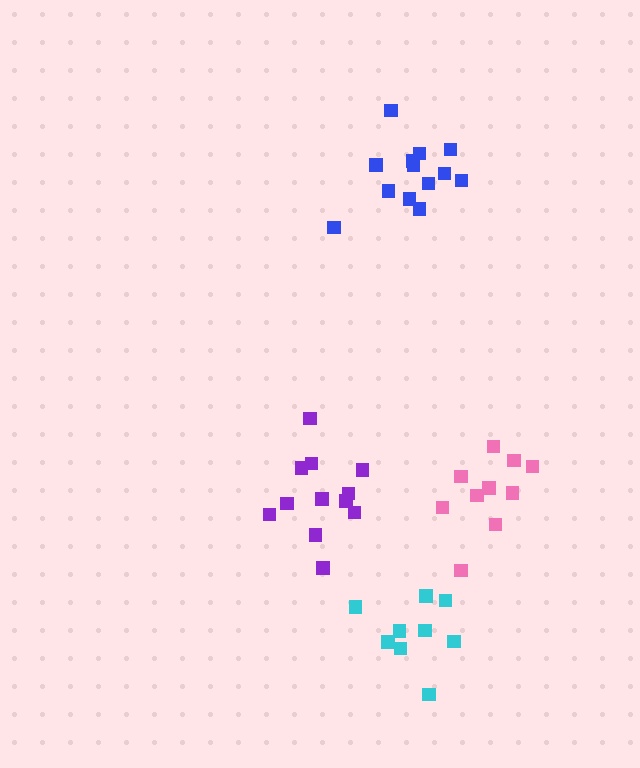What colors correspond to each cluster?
The clusters are colored: pink, blue, purple, cyan.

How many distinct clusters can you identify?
There are 4 distinct clusters.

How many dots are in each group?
Group 1: 10 dots, Group 2: 13 dots, Group 3: 12 dots, Group 4: 9 dots (44 total).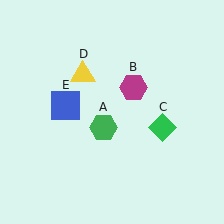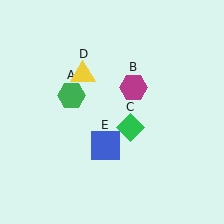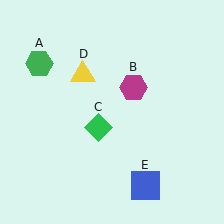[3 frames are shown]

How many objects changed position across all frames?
3 objects changed position: green hexagon (object A), green diamond (object C), blue square (object E).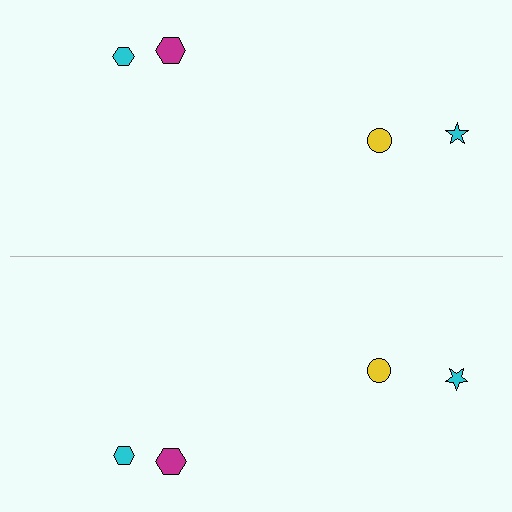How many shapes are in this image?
There are 8 shapes in this image.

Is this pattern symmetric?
Yes, this pattern has bilateral (reflection) symmetry.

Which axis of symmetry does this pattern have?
The pattern has a horizontal axis of symmetry running through the center of the image.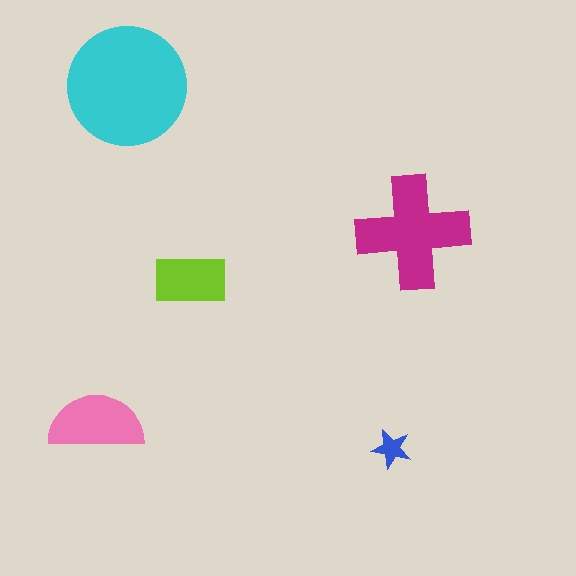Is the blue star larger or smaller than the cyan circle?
Smaller.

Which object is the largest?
The cyan circle.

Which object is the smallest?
The blue star.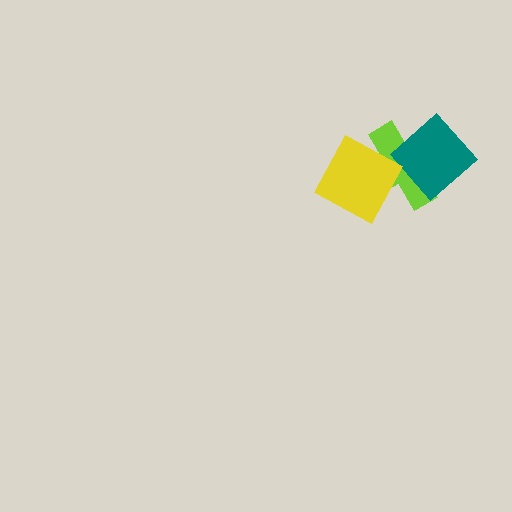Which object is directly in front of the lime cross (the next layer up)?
The teal diamond is directly in front of the lime cross.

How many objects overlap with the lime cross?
2 objects overlap with the lime cross.